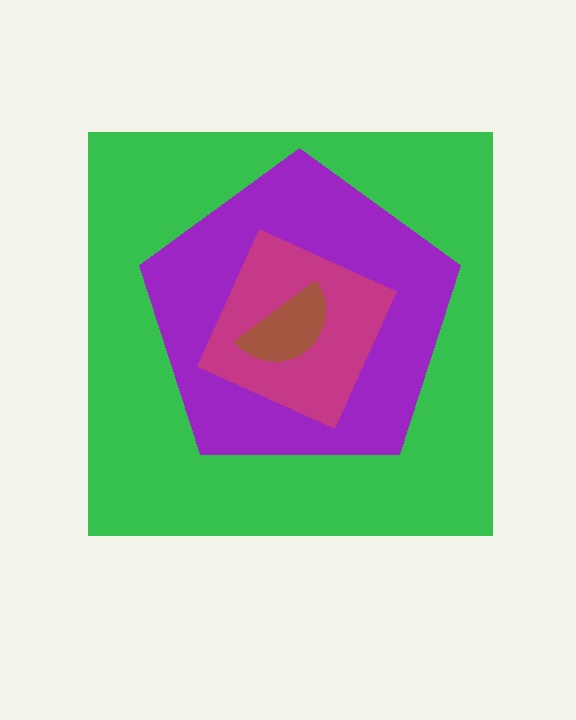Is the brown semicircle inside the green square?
Yes.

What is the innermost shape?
The brown semicircle.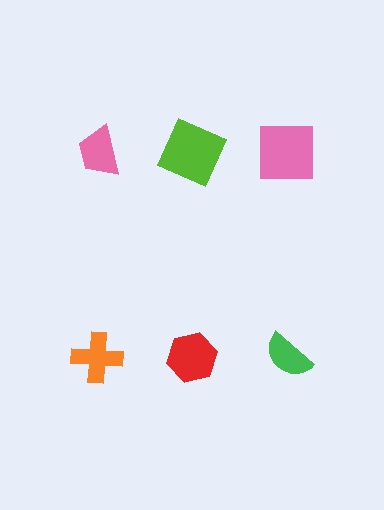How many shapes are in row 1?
3 shapes.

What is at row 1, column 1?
A pink trapezoid.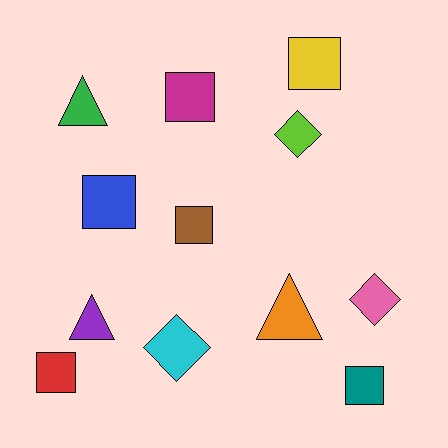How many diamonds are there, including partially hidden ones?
There are 3 diamonds.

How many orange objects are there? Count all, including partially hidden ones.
There is 1 orange object.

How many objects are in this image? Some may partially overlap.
There are 12 objects.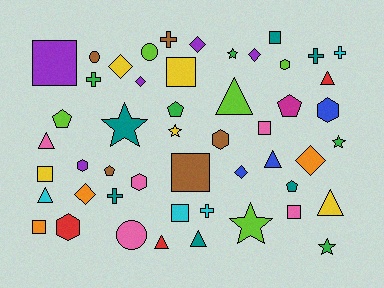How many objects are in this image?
There are 50 objects.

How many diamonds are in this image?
There are 7 diamonds.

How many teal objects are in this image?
There are 6 teal objects.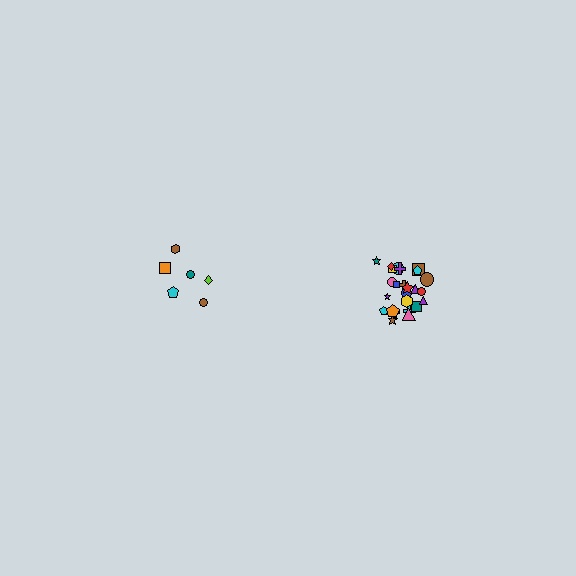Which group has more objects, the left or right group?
The right group.